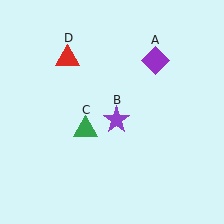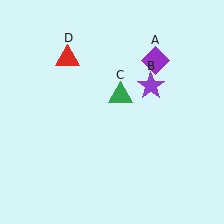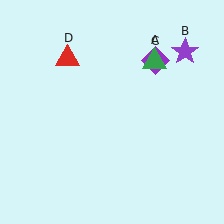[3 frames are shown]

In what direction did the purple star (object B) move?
The purple star (object B) moved up and to the right.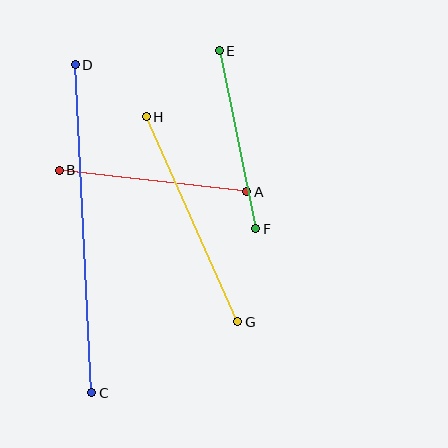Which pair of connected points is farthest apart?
Points C and D are farthest apart.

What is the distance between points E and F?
The distance is approximately 182 pixels.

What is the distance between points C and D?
The distance is approximately 328 pixels.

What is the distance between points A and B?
The distance is approximately 189 pixels.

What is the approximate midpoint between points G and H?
The midpoint is at approximately (192, 219) pixels.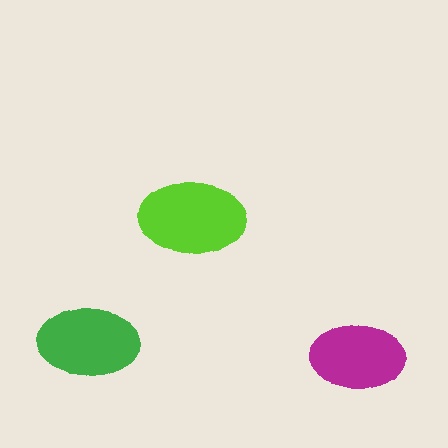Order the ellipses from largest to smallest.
the lime one, the green one, the magenta one.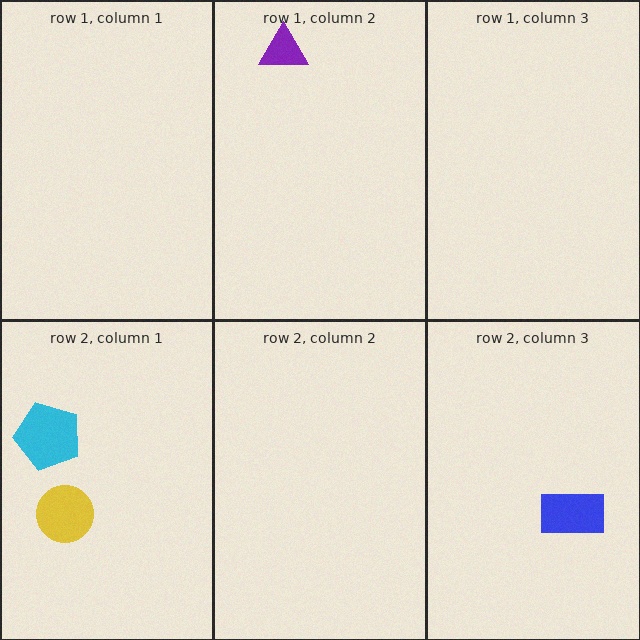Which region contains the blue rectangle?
The row 2, column 3 region.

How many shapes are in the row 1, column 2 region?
1.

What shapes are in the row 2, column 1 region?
The yellow circle, the cyan pentagon.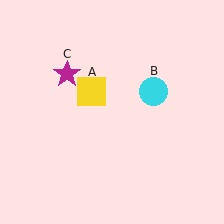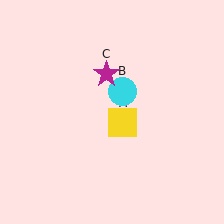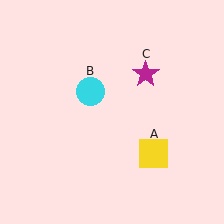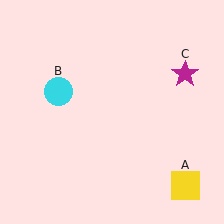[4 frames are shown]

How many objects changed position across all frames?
3 objects changed position: yellow square (object A), cyan circle (object B), magenta star (object C).